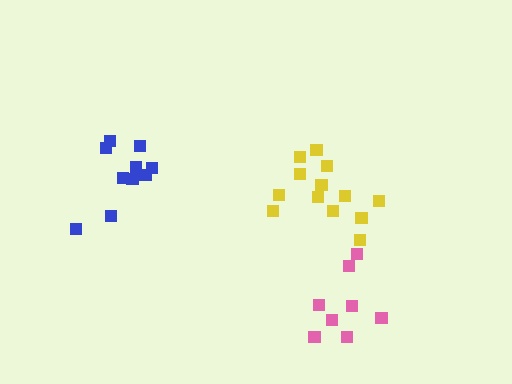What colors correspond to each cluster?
The clusters are colored: blue, yellow, pink.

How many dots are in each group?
Group 1: 10 dots, Group 2: 13 dots, Group 3: 8 dots (31 total).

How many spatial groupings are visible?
There are 3 spatial groupings.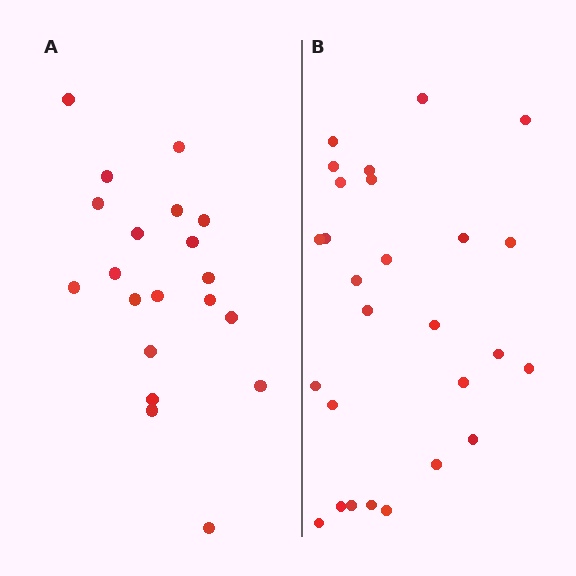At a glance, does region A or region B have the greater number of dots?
Region B (the right region) has more dots.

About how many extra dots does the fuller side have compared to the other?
Region B has roughly 8 or so more dots than region A.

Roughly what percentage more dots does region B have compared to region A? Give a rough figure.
About 35% more.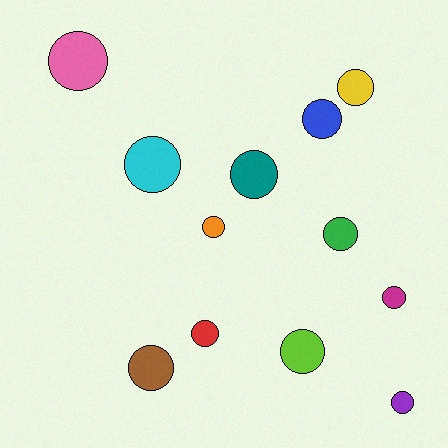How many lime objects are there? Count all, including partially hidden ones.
There is 1 lime object.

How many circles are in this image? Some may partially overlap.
There are 12 circles.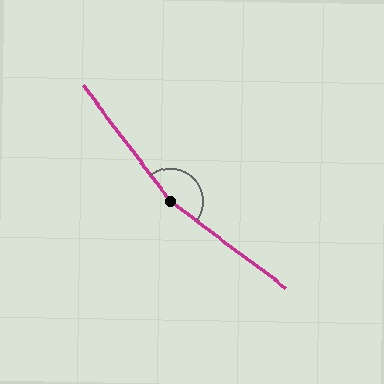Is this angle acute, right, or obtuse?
It is obtuse.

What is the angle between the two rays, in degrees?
Approximately 164 degrees.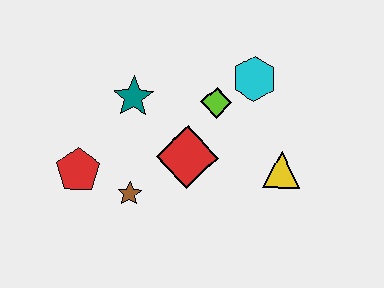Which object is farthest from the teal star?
The yellow triangle is farthest from the teal star.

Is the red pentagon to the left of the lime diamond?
Yes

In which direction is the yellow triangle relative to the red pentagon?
The yellow triangle is to the right of the red pentagon.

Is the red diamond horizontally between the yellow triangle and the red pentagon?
Yes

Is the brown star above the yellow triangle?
No